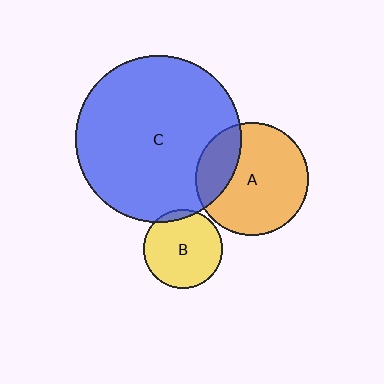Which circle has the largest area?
Circle C (blue).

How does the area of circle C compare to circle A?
Approximately 2.2 times.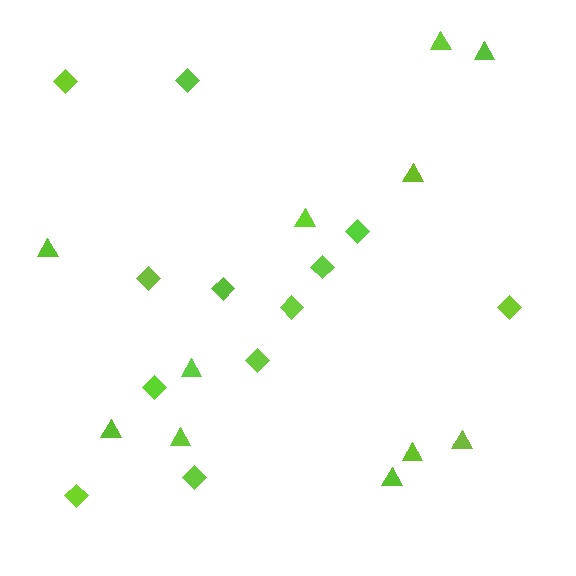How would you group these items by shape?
There are 2 groups: one group of triangles (11) and one group of diamonds (12).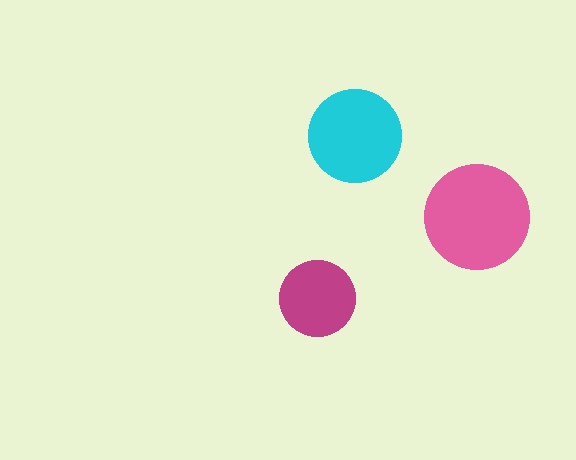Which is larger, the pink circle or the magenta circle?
The pink one.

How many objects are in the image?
There are 3 objects in the image.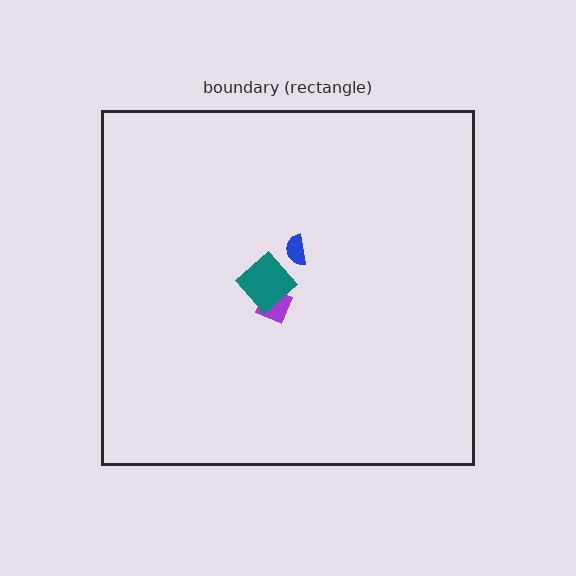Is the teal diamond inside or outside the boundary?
Inside.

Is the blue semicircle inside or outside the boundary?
Inside.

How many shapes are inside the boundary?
3 inside, 0 outside.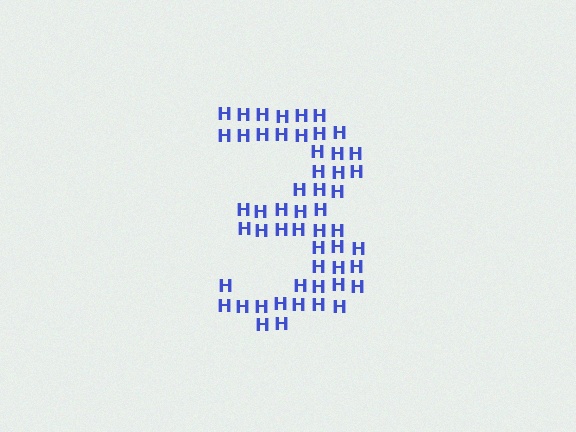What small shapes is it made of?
It is made of small letter H's.